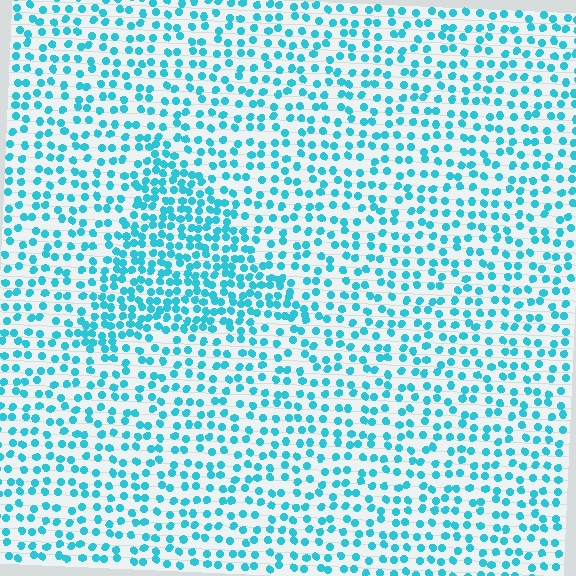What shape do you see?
I see a triangle.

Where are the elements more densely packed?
The elements are more densely packed inside the triangle boundary.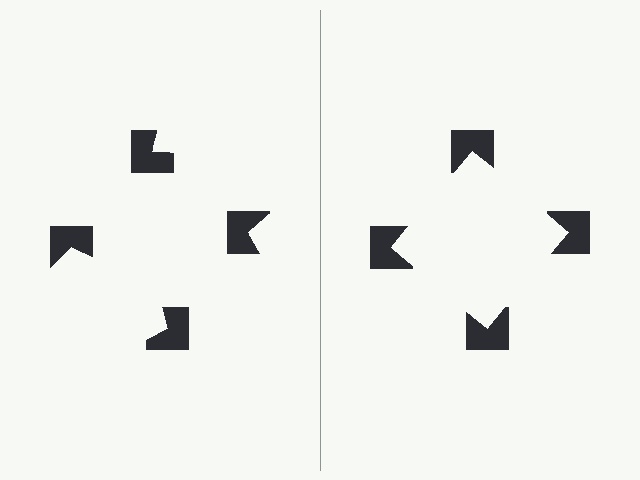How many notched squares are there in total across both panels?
8 — 4 on each side.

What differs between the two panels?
The notched squares are positioned identically on both sides; only the wedge orientations differ. On the right they align to a square; on the left they are misaligned.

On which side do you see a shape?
An illusory square appears on the right side. On the left side the wedge cuts are rotated, so no coherent shape forms.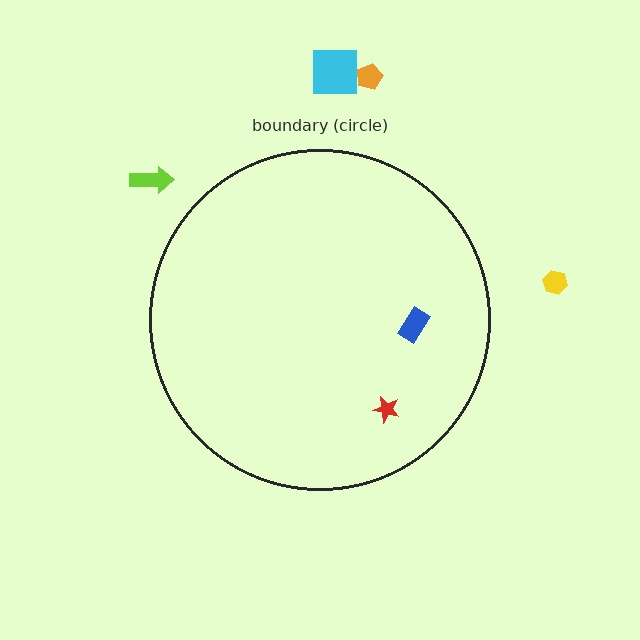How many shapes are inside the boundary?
2 inside, 4 outside.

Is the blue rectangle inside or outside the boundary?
Inside.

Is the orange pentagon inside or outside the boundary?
Outside.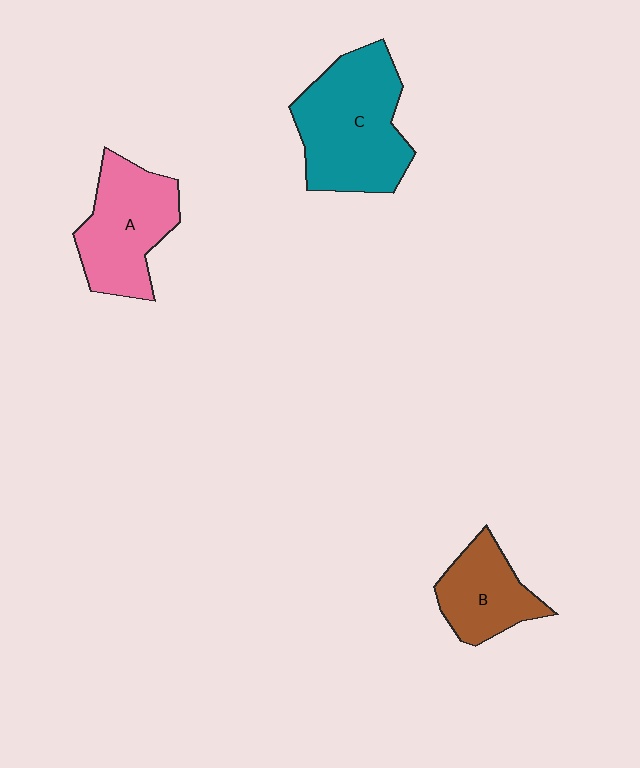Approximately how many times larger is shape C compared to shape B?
Approximately 1.8 times.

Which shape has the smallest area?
Shape B (brown).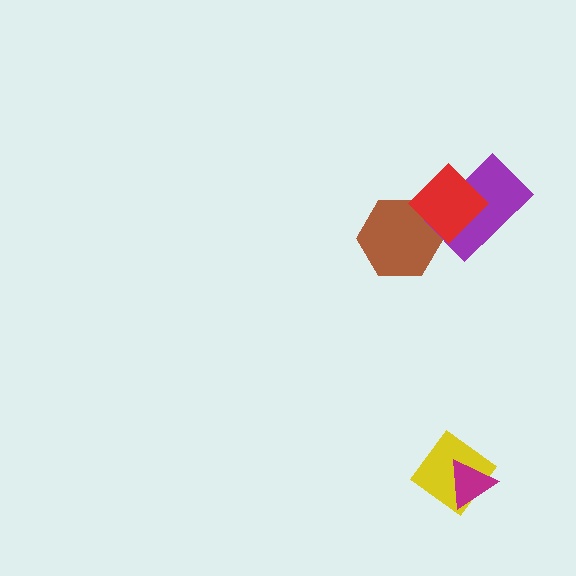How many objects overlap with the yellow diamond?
1 object overlaps with the yellow diamond.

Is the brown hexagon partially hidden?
Yes, it is partially covered by another shape.